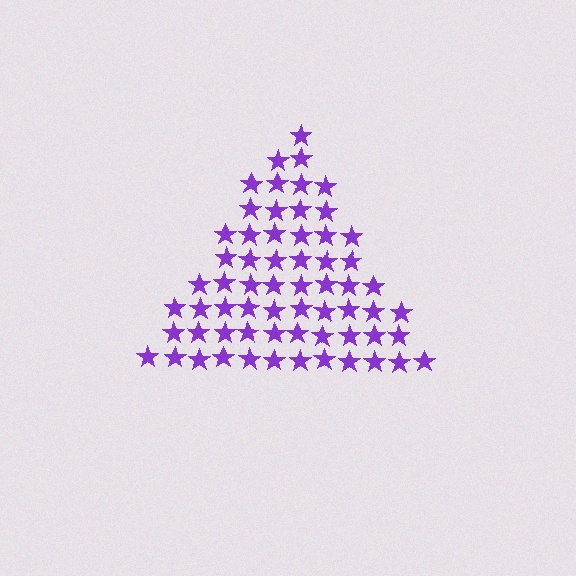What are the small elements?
The small elements are stars.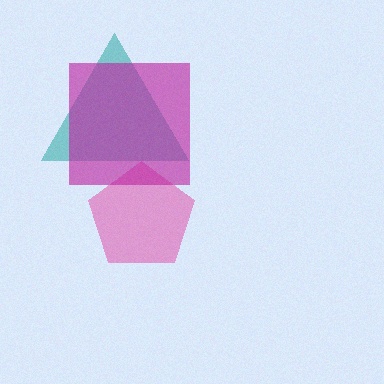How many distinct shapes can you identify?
There are 3 distinct shapes: a teal triangle, a pink pentagon, a magenta square.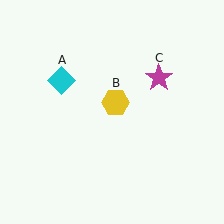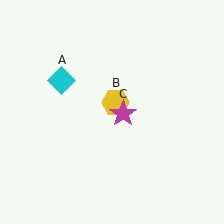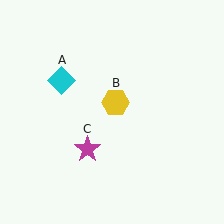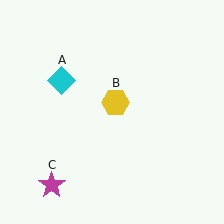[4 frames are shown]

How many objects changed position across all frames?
1 object changed position: magenta star (object C).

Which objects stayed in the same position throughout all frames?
Cyan diamond (object A) and yellow hexagon (object B) remained stationary.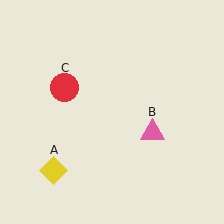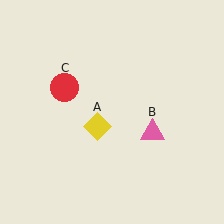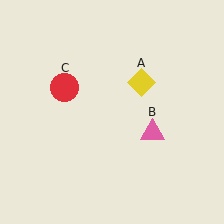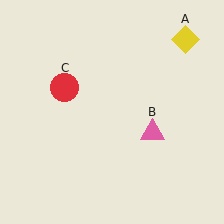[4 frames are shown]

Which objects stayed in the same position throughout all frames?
Pink triangle (object B) and red circle (object C) remained stationary.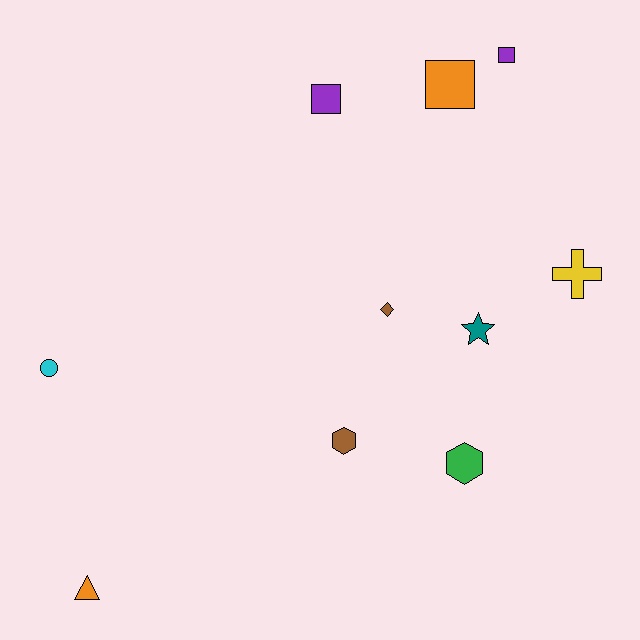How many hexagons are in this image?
There are 2 hexagons.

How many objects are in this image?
There are 10 objects.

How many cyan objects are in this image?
There is 1 cyan object.